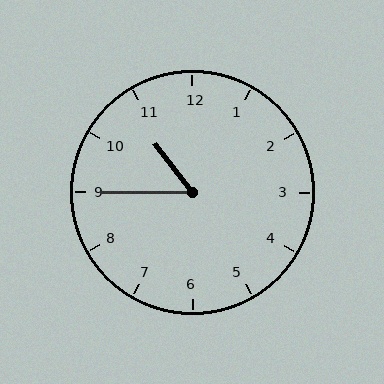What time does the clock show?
10:45.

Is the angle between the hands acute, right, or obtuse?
It is acute.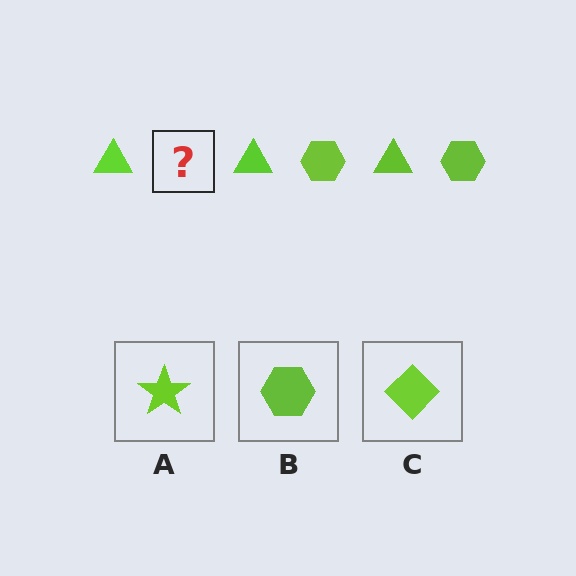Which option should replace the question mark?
Option B.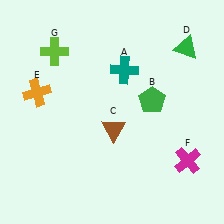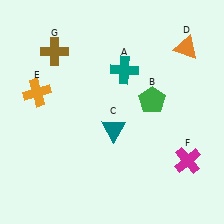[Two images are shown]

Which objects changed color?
C changed from brown to teal. D changed from green to orange. G changed from lime to brown.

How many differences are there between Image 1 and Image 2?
There are 3 differences between the two images.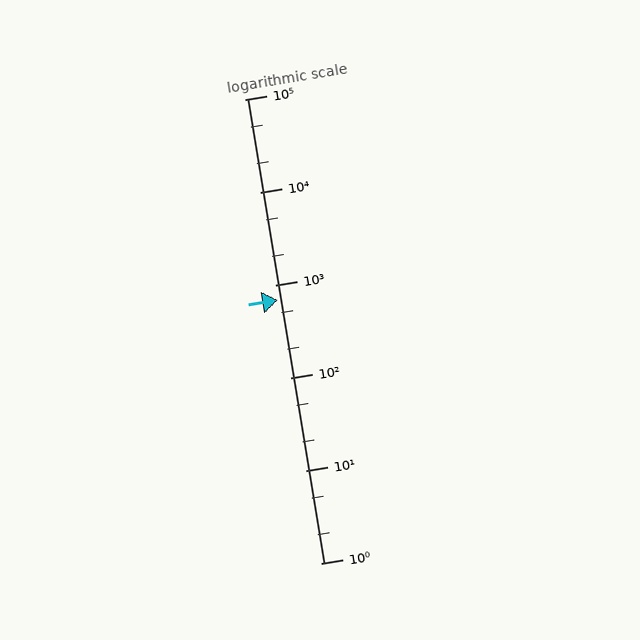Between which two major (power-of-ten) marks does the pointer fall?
The pointer is between 100 and 1000.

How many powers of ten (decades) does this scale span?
The scale spans 5 decades, from 1 to 100000.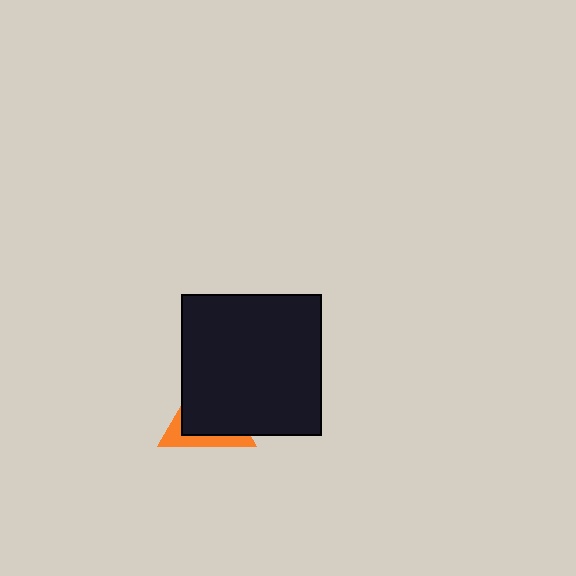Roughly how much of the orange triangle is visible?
A small part of it is visible (roughly 32%).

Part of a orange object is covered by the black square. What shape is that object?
It is a triangle.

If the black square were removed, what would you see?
You would see the complete orange triangle.